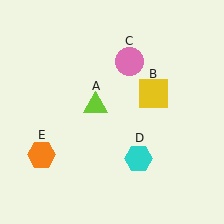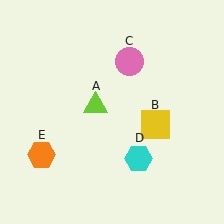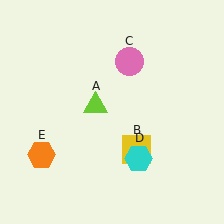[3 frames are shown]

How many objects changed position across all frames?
1 object changed position: yellow square (object B).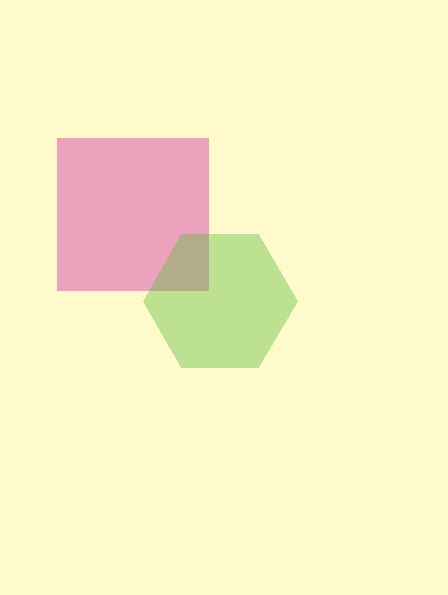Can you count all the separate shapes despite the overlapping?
Yes, there are 2 separate shapes.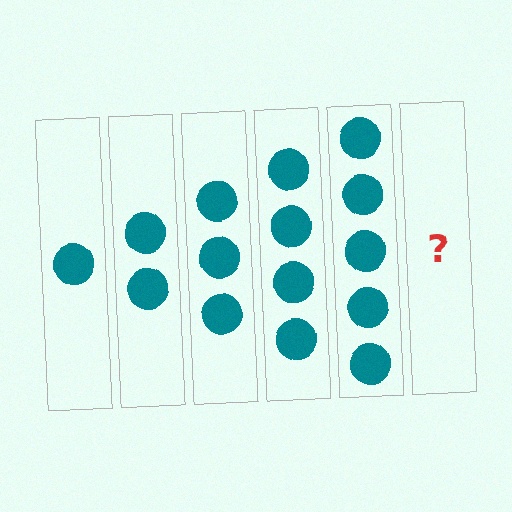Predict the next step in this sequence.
The next step is 6 circles.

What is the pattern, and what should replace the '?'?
The pattern is that each step adds one more circle. The '?' should be 6 circles.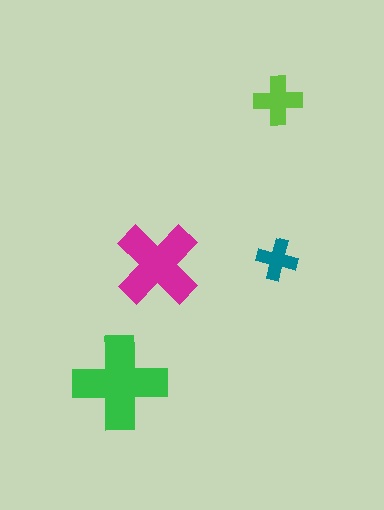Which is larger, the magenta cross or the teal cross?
The magenta one.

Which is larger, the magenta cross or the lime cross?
The magenta one.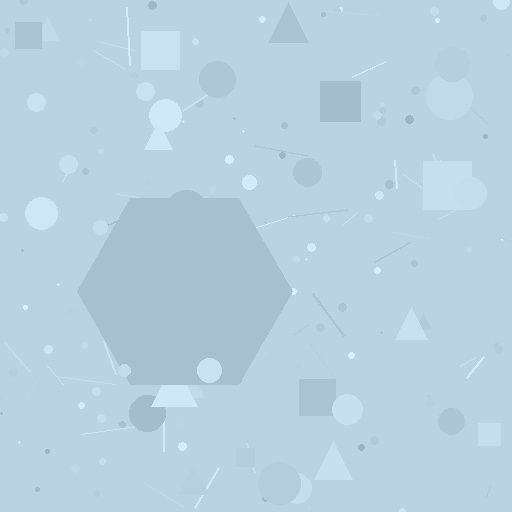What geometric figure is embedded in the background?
A hexagon is embedded in the background.